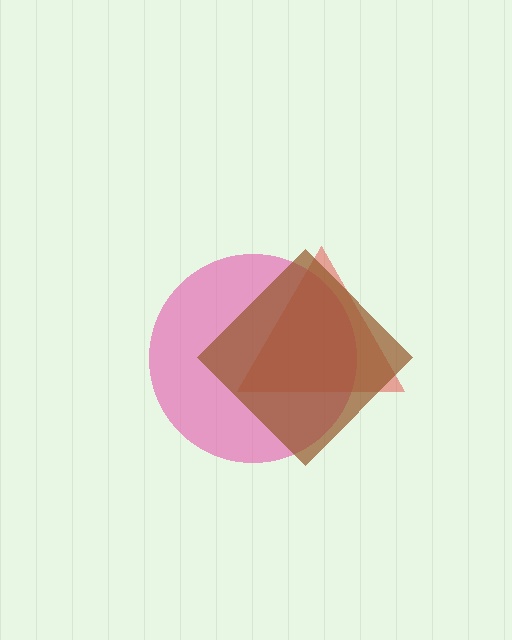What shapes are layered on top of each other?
The layered shapes are: a pink circle, a red triangle, a brown diamond.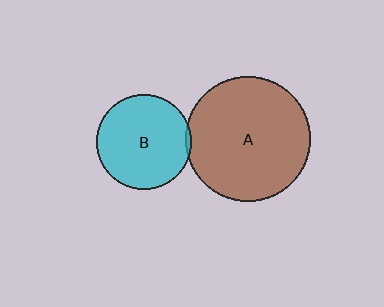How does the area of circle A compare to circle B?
Approximately 1.7 times.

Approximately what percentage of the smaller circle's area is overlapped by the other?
Approximately 5%.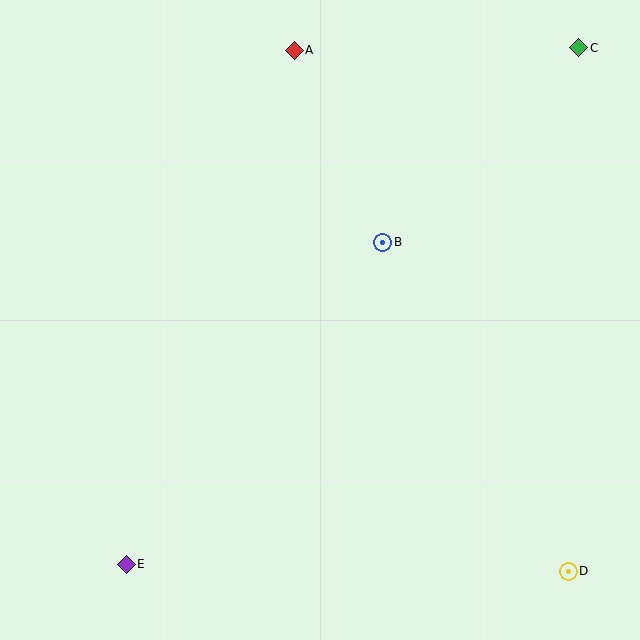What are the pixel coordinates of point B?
Point B is at (383, 242).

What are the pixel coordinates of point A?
Point A is at (294, 50).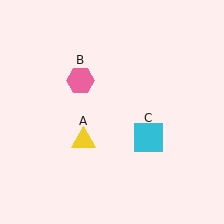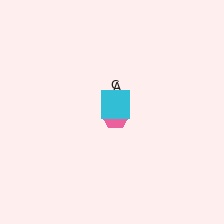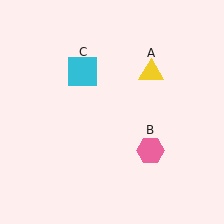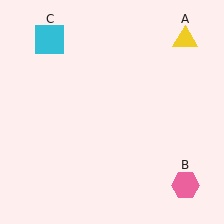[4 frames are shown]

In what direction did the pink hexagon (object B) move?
The pink hexagon (object B) moved down and to the right.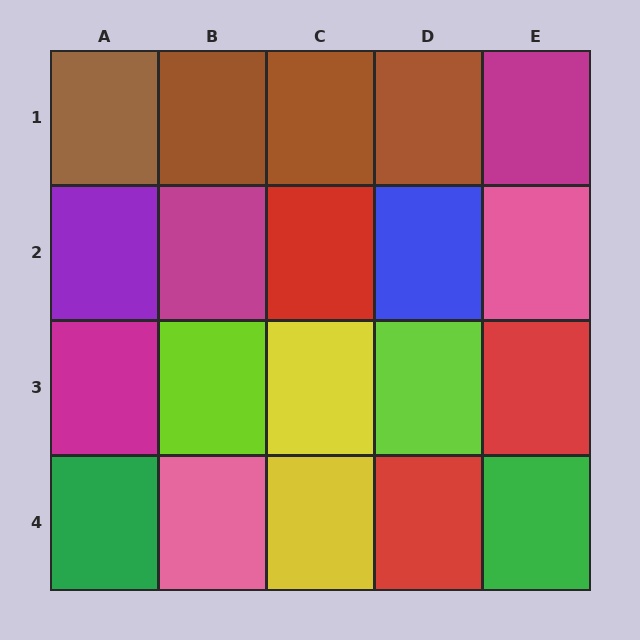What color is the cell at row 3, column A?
Magenta.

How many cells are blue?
1 cell is blue.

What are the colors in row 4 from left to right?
Green, pink, yellow, red, green.